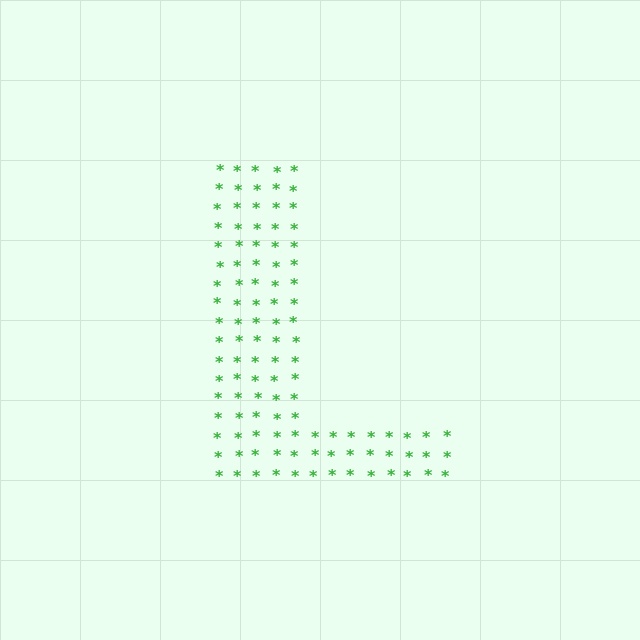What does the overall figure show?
The overall figure shows the letter L.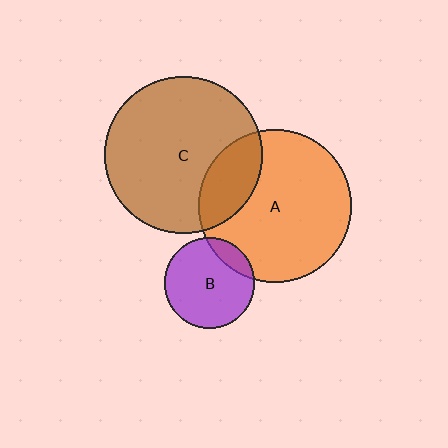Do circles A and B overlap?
Yes.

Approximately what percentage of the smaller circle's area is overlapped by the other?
Approximately 15%.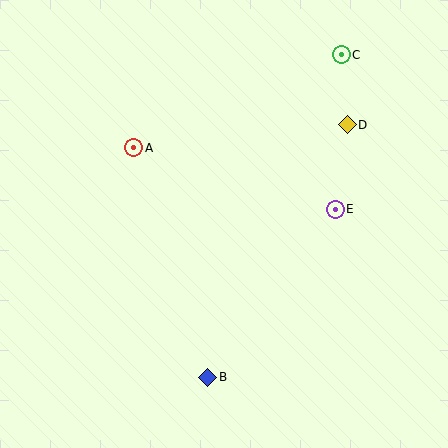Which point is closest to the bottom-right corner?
Point B is closest to the bottom-right corner.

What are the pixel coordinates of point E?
Point E is at (335, 209).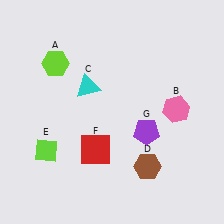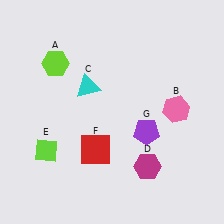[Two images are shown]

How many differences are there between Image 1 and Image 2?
There is 1 difference between the two images.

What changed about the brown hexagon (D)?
In Image 1, D is brown. In Image 2, it changed to magenta.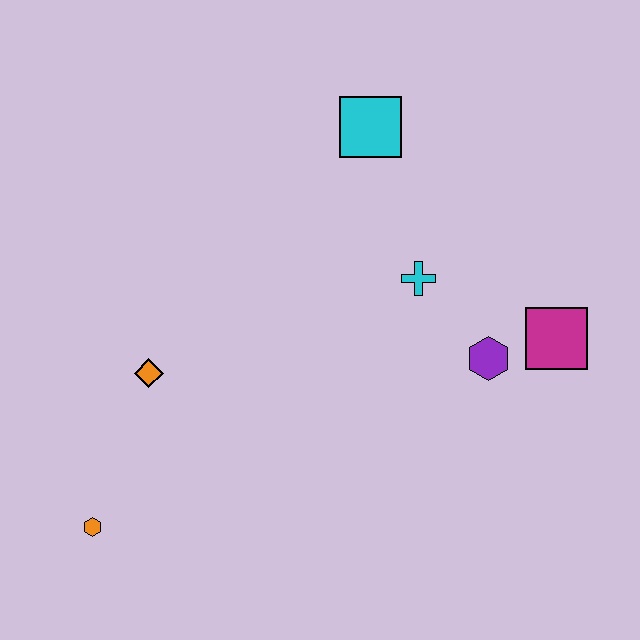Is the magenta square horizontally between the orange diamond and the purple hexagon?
No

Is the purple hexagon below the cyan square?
Yes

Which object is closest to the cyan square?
The cyan cross is closest to the cyan square.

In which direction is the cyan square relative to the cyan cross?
The cyan square is above the cyan cross.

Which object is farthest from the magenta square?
The orange hexagon is farthest from the magenta square.